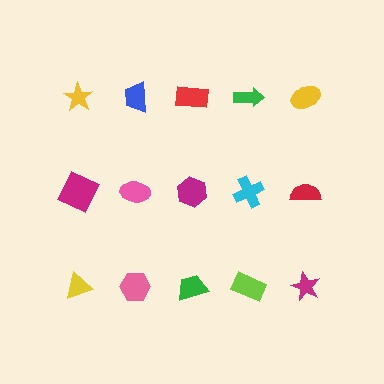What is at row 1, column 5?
A yellow ellipse.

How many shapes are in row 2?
5 shapes.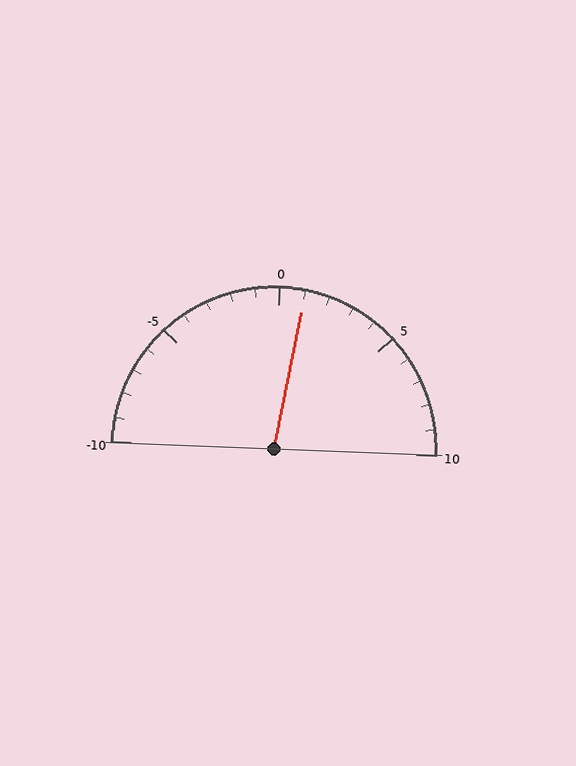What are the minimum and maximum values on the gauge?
The gauge ranges from -10 to 10.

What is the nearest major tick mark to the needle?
The nearest major tick mark is 0.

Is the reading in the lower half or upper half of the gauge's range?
The reading is in the upper half of the range (-10 to 10).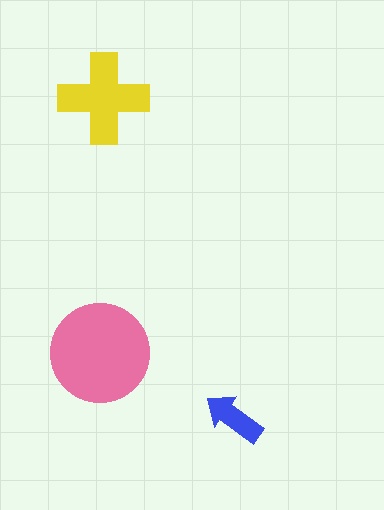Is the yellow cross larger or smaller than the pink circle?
Smaller.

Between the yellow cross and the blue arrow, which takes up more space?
The yellow cross.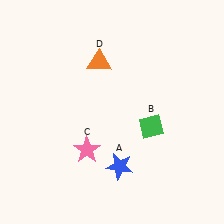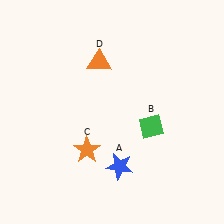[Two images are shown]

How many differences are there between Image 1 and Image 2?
There is 1 difference between the two images.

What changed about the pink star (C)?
In Image 1, C is pink. In Image 2, it changed to orange.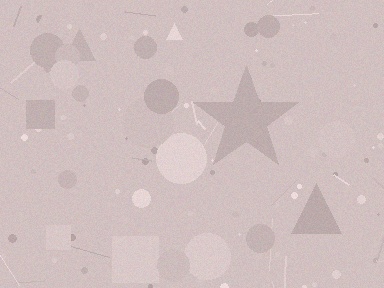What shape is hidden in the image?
A star is hidden in the image.